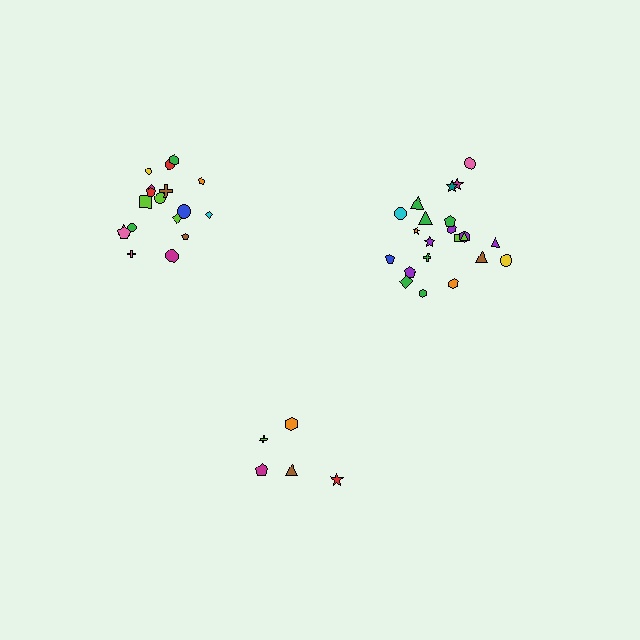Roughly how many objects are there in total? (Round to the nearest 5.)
Roughly 45 objects in total.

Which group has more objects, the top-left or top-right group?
The top-right group.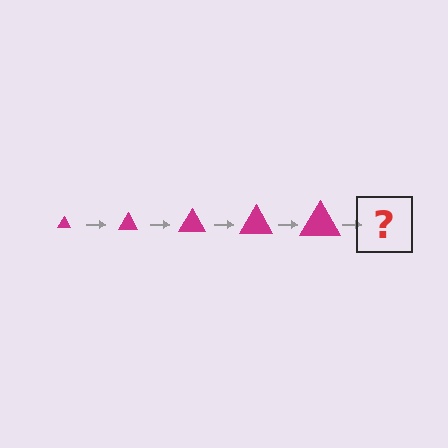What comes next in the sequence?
The next element should be a magenta triangle, larger than the previous one.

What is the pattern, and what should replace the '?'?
The pattern is that the triangle gets progressively larger each step. The '?' should be a magenta triangle, larger than the previous one.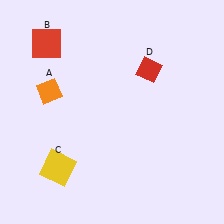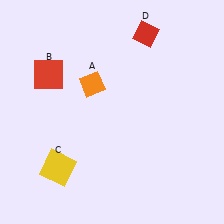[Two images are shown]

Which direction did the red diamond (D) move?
The red diamond (D) moved up.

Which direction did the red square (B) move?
The red square (B) moved down.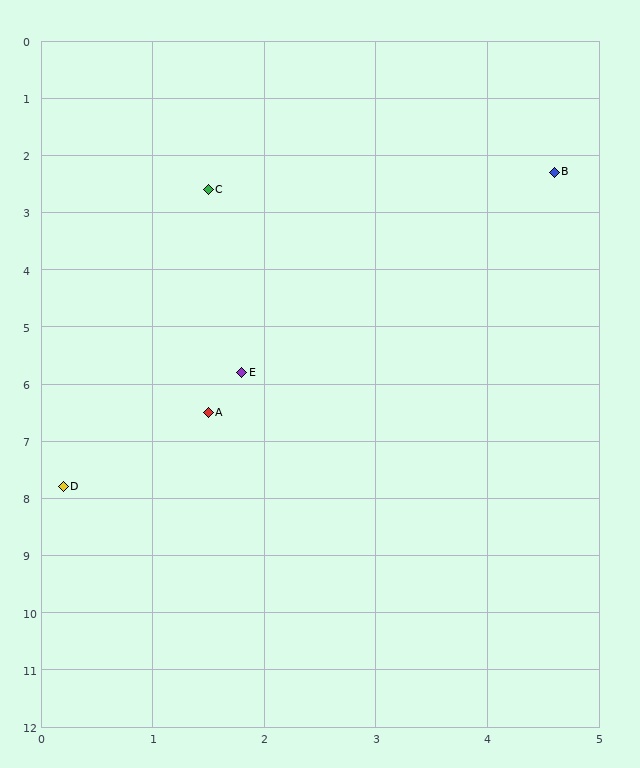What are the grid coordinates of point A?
Point A is at approximately (1.5, 6.5).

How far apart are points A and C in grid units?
Points A and C are about 3.9 grid units apart.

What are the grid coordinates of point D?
Point D is at approximately (0.2, 7.8).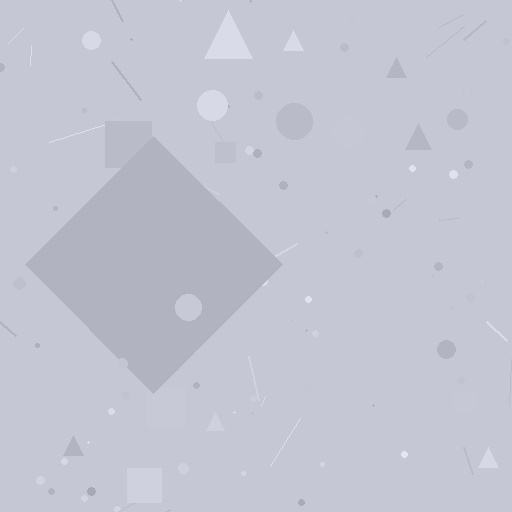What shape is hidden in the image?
A diamond is hidden in the image.